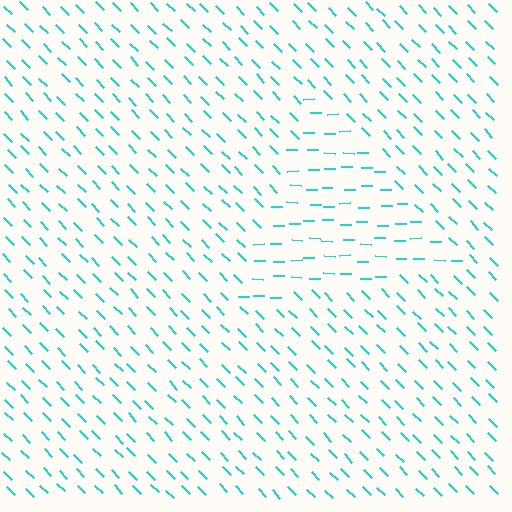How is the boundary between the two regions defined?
The boundary is defined purely by a change in line orientation (approximately 45 degrees difference). All lines are the same color and thickness.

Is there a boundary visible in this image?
Yes, there is a texture boundary formed by a change in line orientation.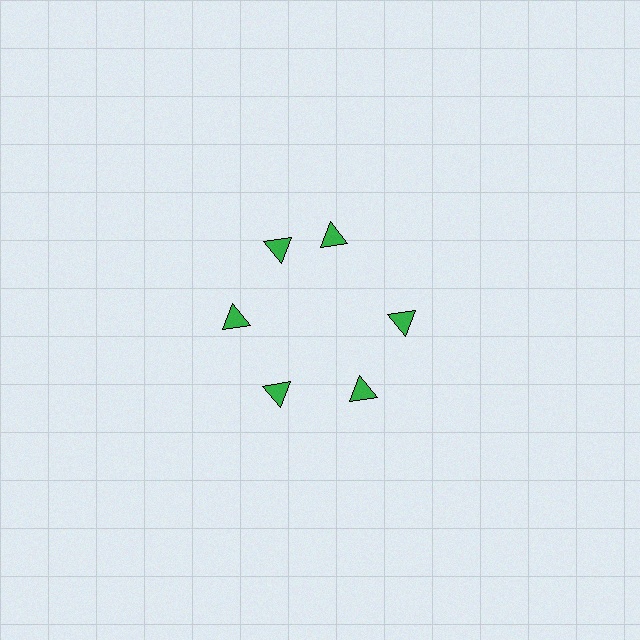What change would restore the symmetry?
The symmetry would be restored by rotating it back into even spacing with its neighbors so that all 6 triangles sit at equal angles and equal distance from the center.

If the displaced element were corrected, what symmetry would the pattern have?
It would have 6-fold rotational symmetry — the pattern would map onto itself every 60 degrees.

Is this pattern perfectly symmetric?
No. The 6 green triangles are arranged in a ring, but one element near the 1 o'clock position is rotated out of alignment along the ring, breaking the 6-fold rotational symmetry.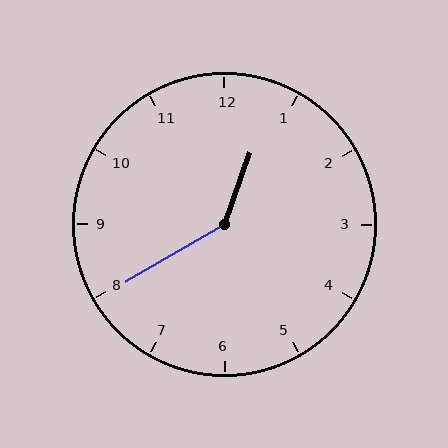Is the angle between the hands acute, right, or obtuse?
It is obtuse.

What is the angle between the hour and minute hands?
Approximately 140 degrees.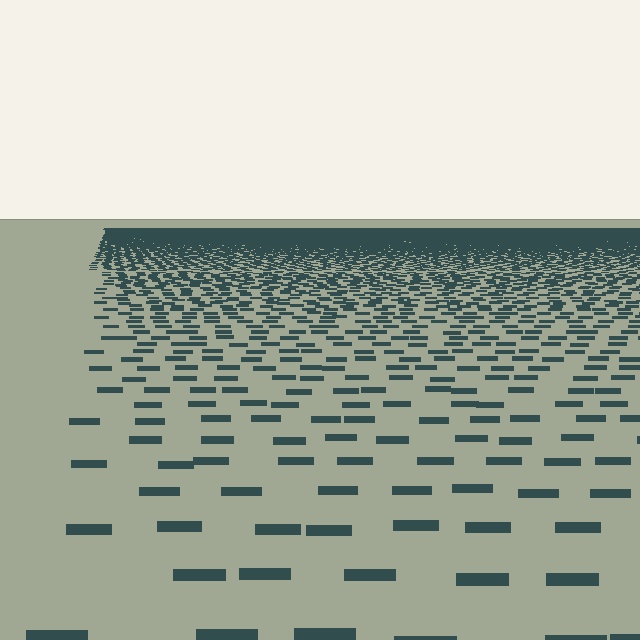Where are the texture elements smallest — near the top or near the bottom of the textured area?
Near the top.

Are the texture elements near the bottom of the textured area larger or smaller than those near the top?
Larger. Near the bottom, elements are closer to the viewer and appear at a bigger on-screen size.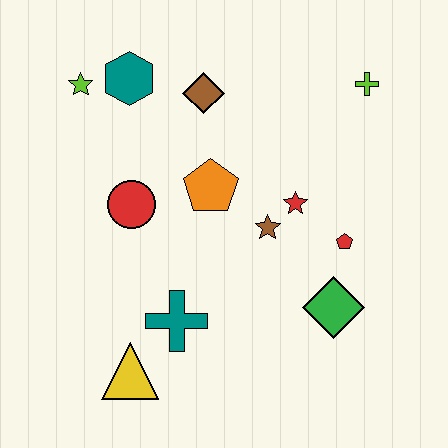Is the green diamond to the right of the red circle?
Yes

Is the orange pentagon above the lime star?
No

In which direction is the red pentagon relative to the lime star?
The red pentagon is to the right of the lime star.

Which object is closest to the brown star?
The red star is closest to the brown star.